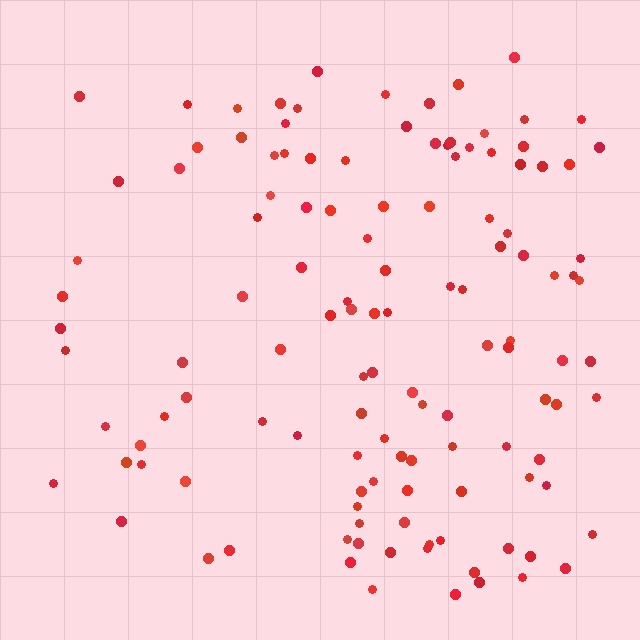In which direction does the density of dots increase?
From left to right, with the right side densest.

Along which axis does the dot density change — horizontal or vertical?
Horizontal.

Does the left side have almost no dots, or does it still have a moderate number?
Still a moderate number, just noticeably fewer than the right.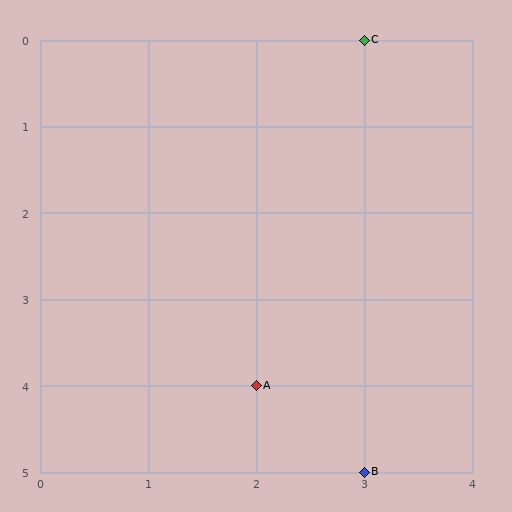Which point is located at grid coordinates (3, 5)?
Point B is at (3, 5).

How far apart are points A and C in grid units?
Points A and C are 1 column and 4 rows apart (about 4.1 grid units diagonally).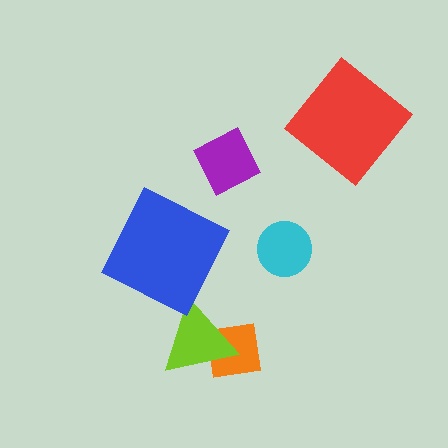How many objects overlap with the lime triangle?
1 object overlaps with the lime triangle.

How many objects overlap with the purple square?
0 objects overlap with the purple square.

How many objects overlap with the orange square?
1 object overlaps with the orange square.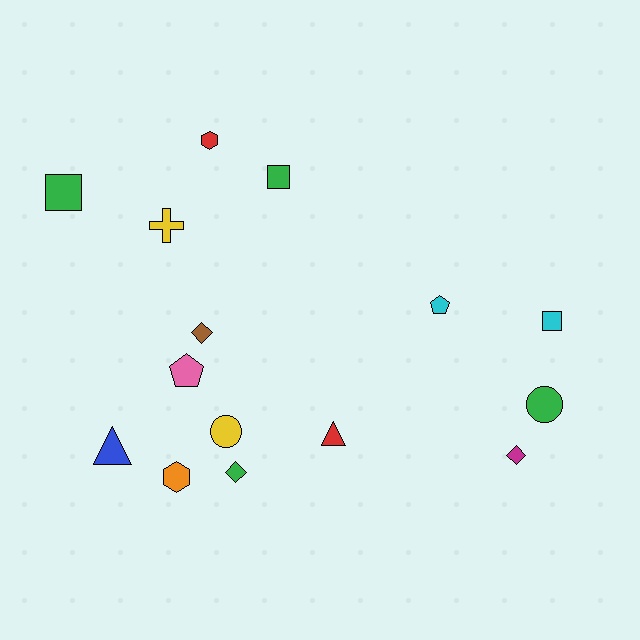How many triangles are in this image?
There are 2 triangles.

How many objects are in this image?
There are 15 objects.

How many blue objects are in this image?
There is 1 blue object.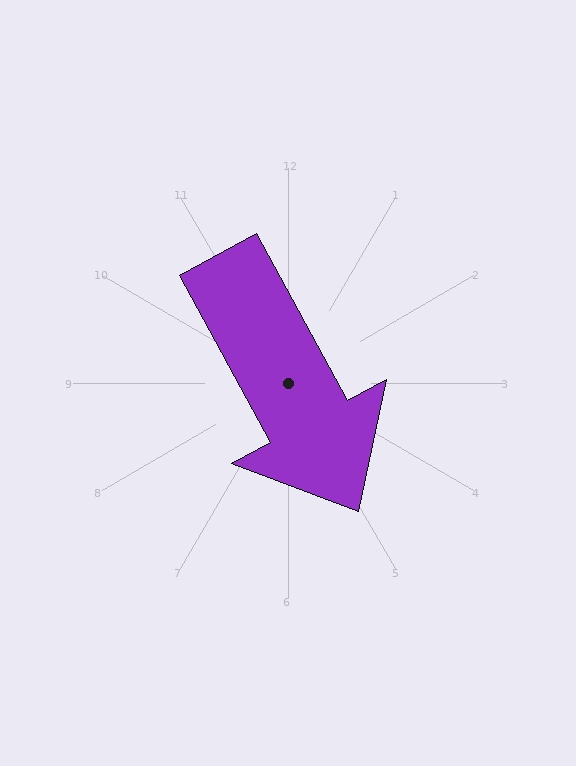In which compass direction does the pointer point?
Southeast.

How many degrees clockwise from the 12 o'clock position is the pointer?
Approximately 151 degrees.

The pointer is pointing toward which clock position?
Roughly 5 o'clock.